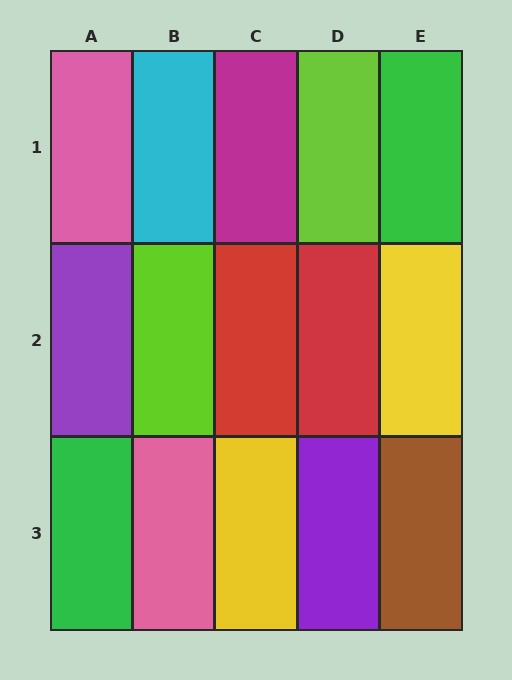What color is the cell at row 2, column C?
Red.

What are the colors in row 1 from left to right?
Pink, cyan, magenta, lime, green.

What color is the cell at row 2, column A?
Purple.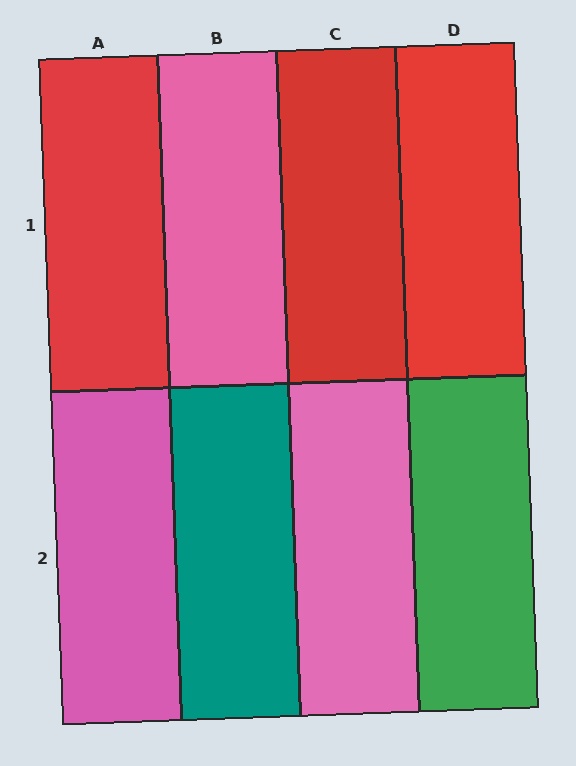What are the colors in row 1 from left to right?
Red, pink, red, red.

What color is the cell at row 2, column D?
Green.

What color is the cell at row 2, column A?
Pink.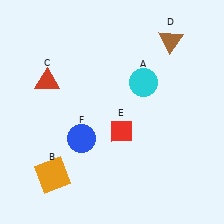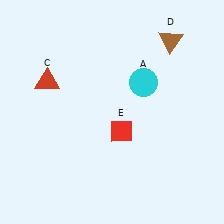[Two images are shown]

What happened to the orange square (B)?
The orange square (B) was removed in Image 2. It was in the bottom-left area of Image 1.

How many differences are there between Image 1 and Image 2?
There are 2 differences between the two images.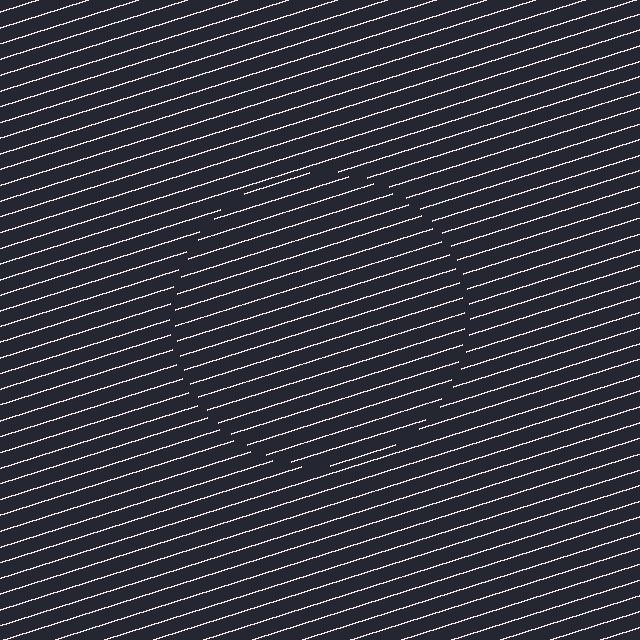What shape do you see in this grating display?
An illusory circle. The interior of the shape contains the same grating, shifted by half a period — the contour is defined by the phase discontinuity where line-ends from the inner and outer gratings abut.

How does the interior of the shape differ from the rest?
The interior of the shape contains the same grating, shifted by half a period — the contour is defined by the phase discontinuity where line-ends from the inner and outer gratings abut.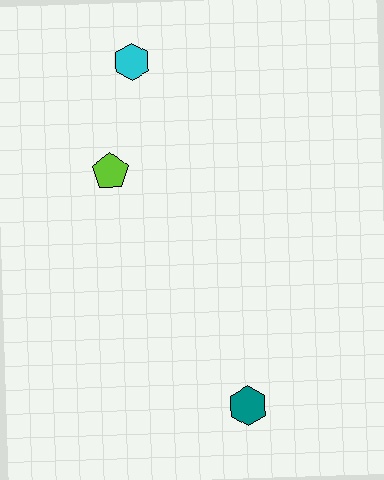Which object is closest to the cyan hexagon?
The lime pentagon is closest to the cyan hexagon.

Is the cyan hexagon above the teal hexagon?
Yes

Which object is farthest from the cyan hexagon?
The teal hexagon is farthest from the cyan hexagon.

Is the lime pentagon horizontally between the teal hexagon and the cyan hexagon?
No